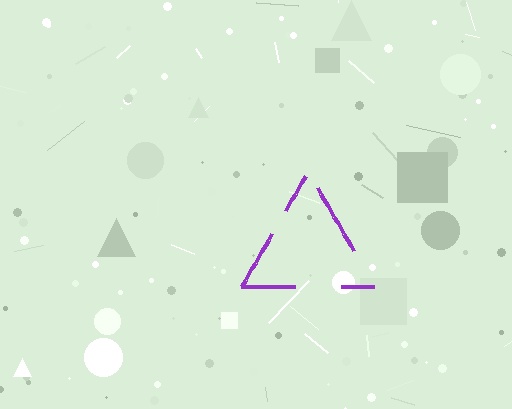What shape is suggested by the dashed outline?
The dashed outline suggests a triangle.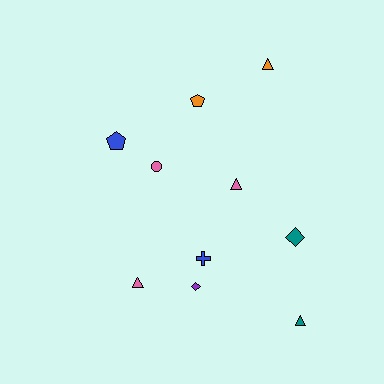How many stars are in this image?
There are no stars.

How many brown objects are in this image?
There are no brown objects.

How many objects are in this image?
There are 10 objects.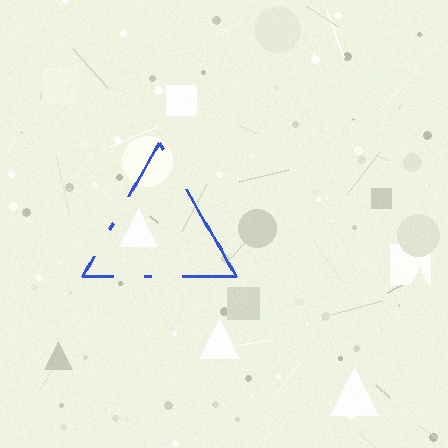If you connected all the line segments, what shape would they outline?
They would outline a triangle.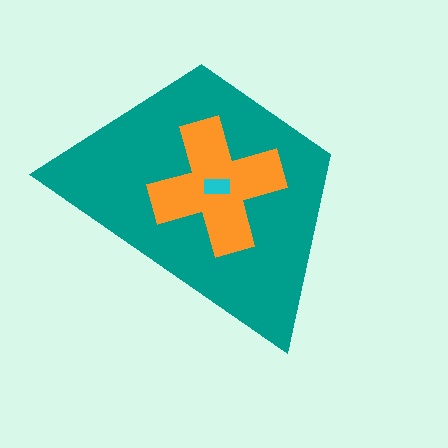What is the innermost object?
The cyan rectangle.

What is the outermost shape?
The teal trapezoid.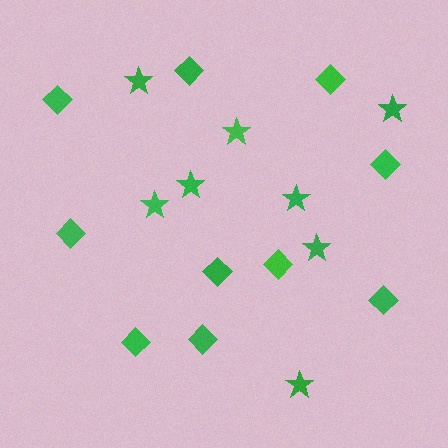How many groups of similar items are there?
There are 2 groups: one group of stars (8) and one group of diamonds (10).